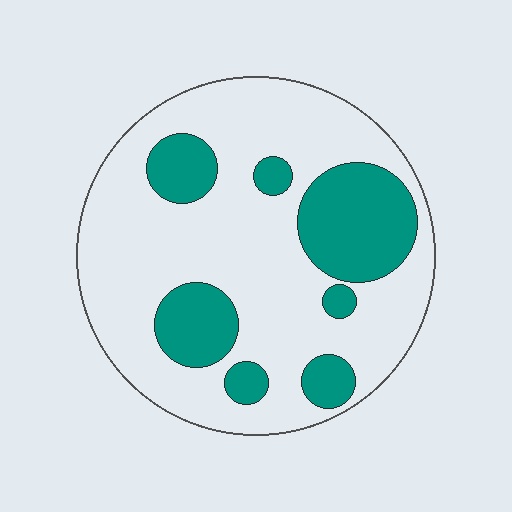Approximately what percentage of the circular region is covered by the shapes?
Approximately 25%.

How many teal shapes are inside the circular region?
7.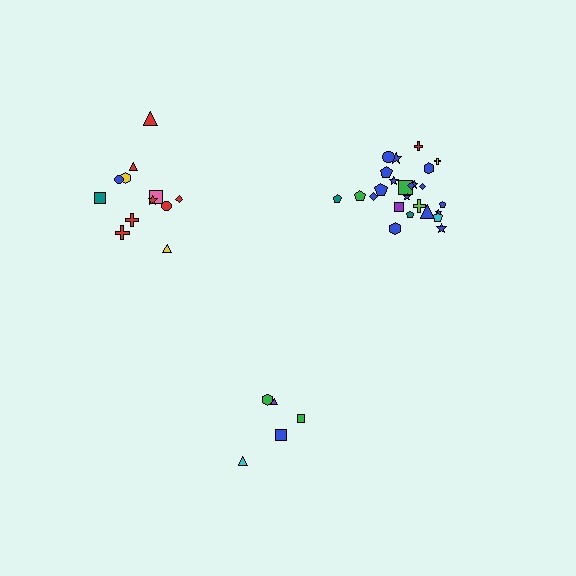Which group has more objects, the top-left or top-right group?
The top-right group.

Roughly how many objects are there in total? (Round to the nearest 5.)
Roughly 40 objects in total.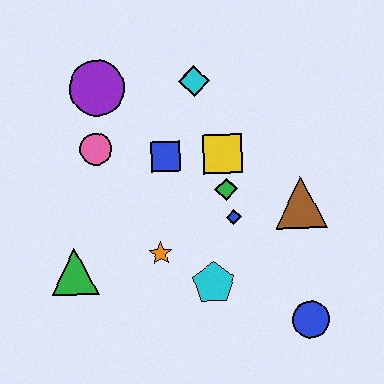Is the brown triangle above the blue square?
No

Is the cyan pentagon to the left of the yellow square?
Yes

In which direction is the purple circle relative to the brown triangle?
The purple circle is to the left of the brown triangle.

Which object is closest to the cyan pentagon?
The orange star is closest to the cyan pentagon.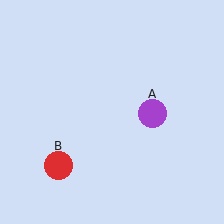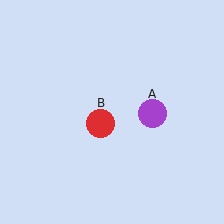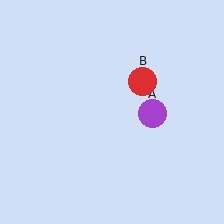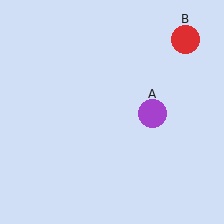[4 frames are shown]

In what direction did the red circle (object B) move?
The red circle (object B) moved up and to the right.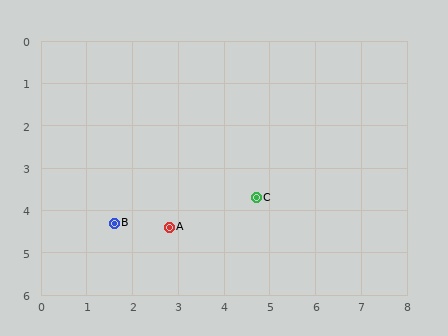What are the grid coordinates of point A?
Point A is at approximately (2.8, 4.4).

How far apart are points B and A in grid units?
Points B and A are about 1.2 grid units apart.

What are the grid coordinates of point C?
Point C is at approximately (4.7, 3.7).